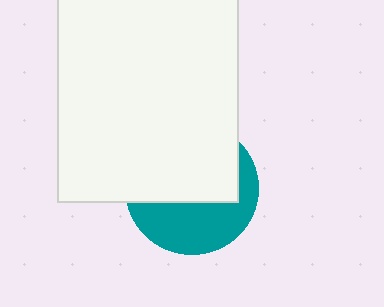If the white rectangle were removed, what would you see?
You would see the complete teal circle.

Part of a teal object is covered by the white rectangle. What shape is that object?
It is a circle.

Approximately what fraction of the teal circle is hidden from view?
Roughly 58% of the teal circle is hidden behind the white rectangle.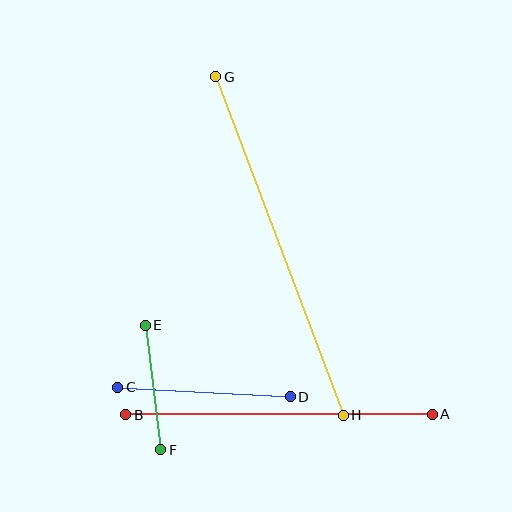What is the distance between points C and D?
The distance is approximately 173 pixels.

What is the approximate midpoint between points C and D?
The midpoint is at approximately (204, 392) pixels.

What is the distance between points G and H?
The distance is approximately 362 pixels.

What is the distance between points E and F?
The distance is approximately 126 pixels.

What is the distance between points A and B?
The distance is approximately 307 pixels.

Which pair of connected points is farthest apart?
Points G and H are farthest apart.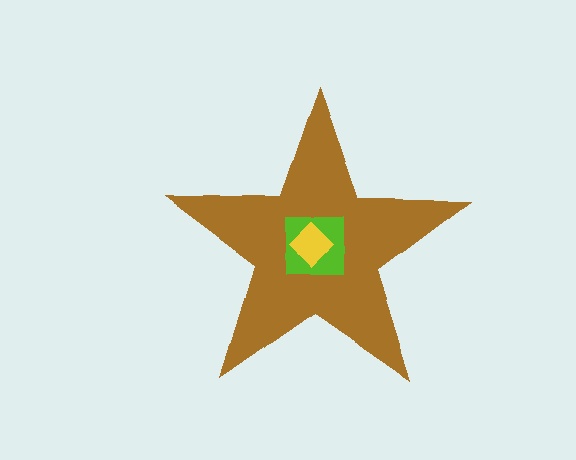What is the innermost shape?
The yellow diamond.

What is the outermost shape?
The brown star.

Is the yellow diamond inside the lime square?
Yes.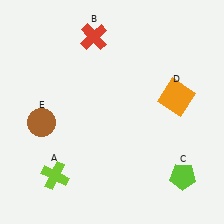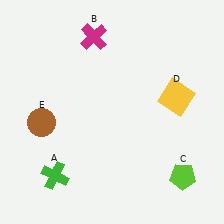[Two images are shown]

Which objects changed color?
A changed from lime to green. B changed from red to magenta. D changed from orange to yellow.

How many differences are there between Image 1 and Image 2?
There are 3 differences between the two images.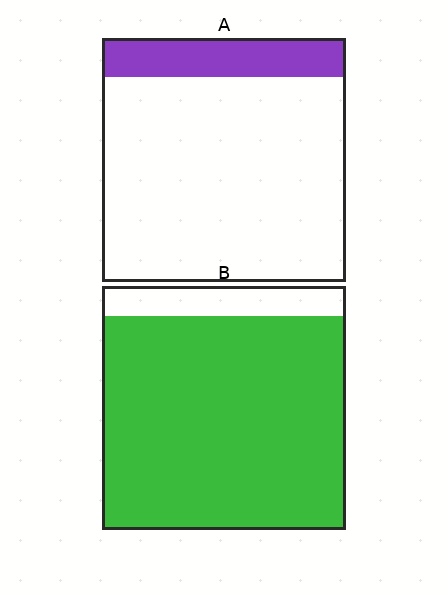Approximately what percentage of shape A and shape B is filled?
A is approximately 15% and B is approximately 90%.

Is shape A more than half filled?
No.